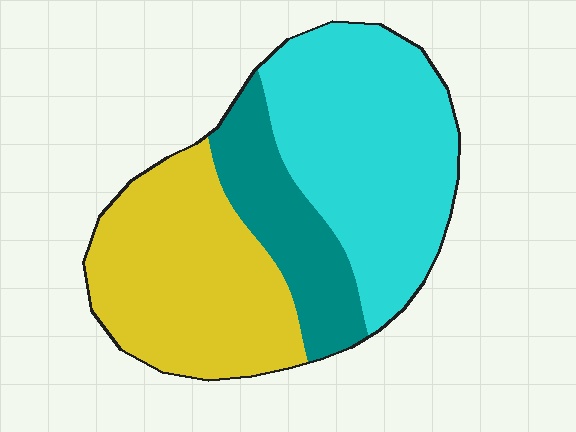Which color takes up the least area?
Teal, at roughly 20%.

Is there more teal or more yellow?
Yellow.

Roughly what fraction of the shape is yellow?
Yellow covers 38% of the shape.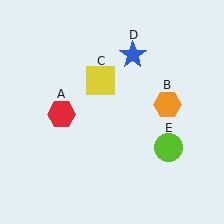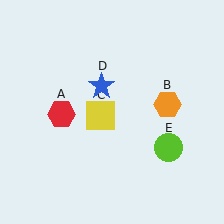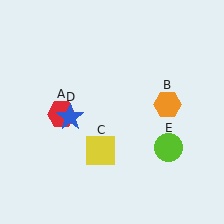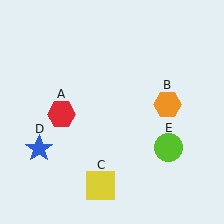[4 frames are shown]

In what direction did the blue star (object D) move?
The blue star (object D) moved down and to the left.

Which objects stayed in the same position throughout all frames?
Red hexagon (object A) and orange hexagon (object B) and lime circle (object E) remained stationary.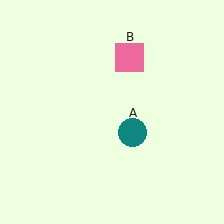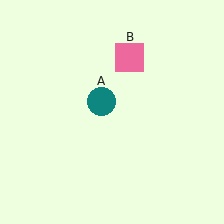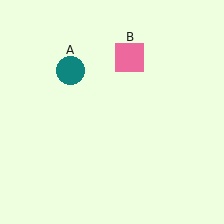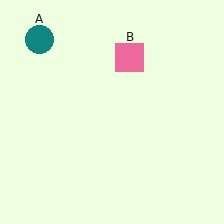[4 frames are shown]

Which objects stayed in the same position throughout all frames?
Pink square (object B) remained stationary.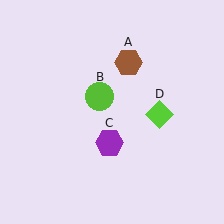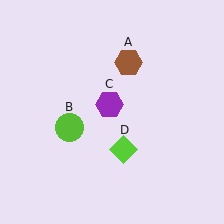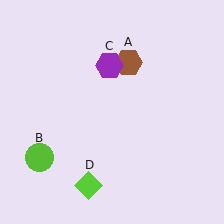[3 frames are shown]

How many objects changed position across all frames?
3 objects changed position: lime circle (object B), purple hexagon (object C), lime diamond (object D).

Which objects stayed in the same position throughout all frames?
Brown hexagon (object A) remained stationary.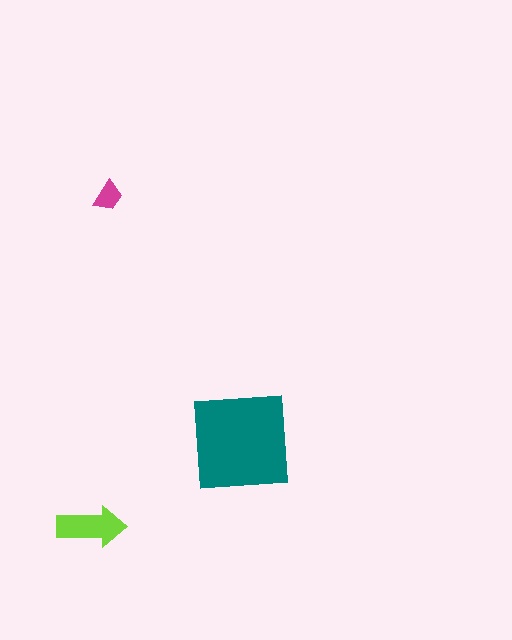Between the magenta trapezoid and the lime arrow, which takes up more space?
The lime arrow.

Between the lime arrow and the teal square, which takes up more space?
The teal square.